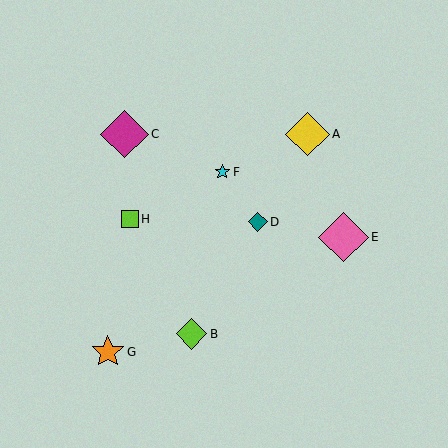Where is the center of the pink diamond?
The center of the pink diamond is at (343, 237).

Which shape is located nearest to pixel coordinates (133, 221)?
The lime square (labeled H) at (130, 219) is nearest to that location.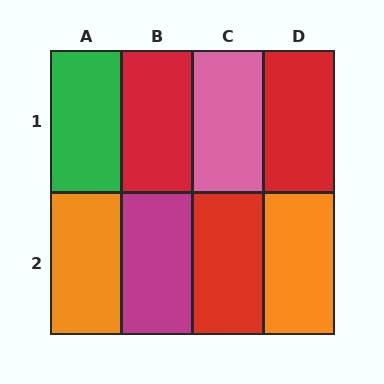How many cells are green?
1 cell is green.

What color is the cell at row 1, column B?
Red.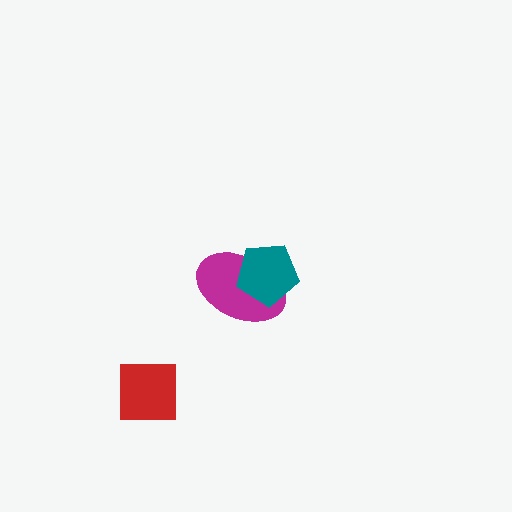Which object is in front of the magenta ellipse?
The teal pentagon is in front of the magenta ellipse.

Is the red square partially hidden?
No, no other shape covers it.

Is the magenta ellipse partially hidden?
Yes, it is partially covered by another shape.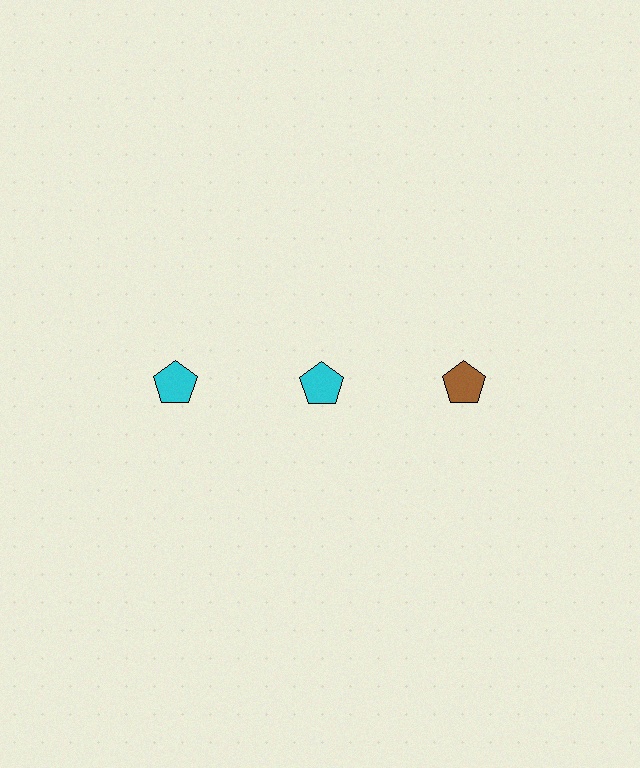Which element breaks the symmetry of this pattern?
The brown pentagon in the top row, center column breaks the symmetry. All other shapes are cyan pentagons.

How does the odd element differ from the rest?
It has a different color: brown instead of cyan.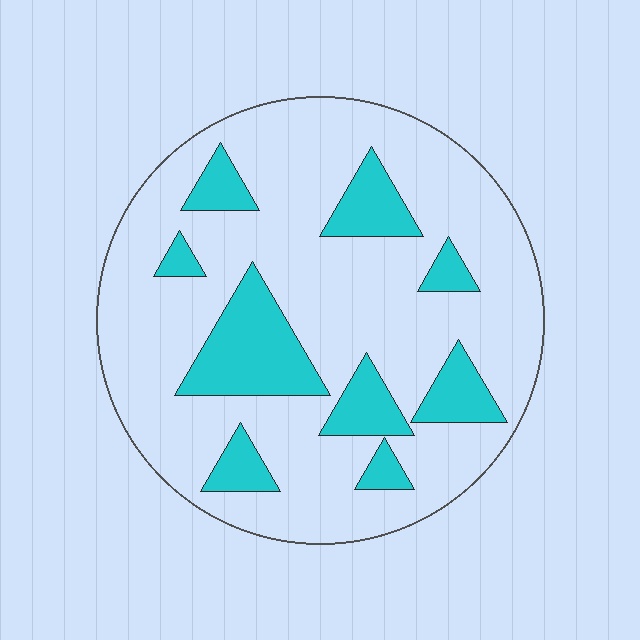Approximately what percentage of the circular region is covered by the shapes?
Approximately 20%.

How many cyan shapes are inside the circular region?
9.